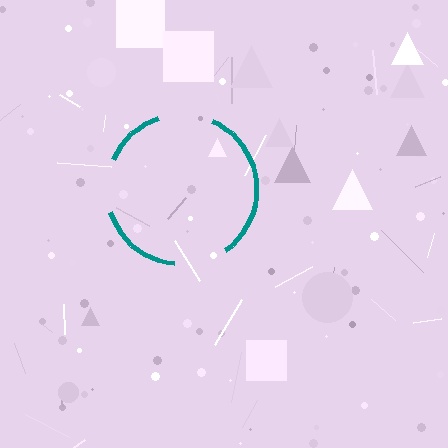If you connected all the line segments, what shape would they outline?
They would outline a circle.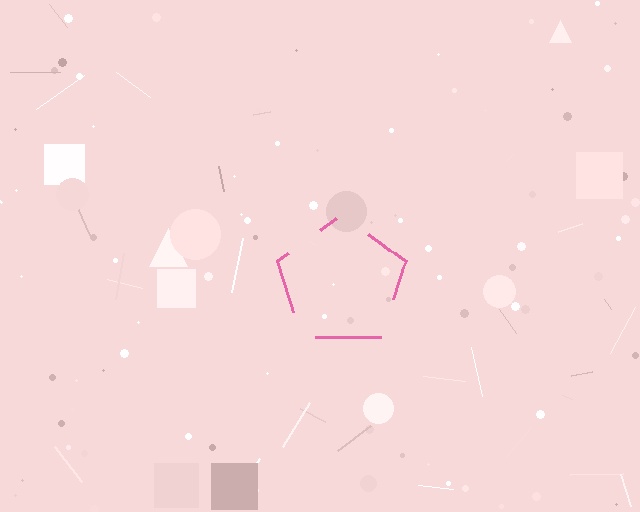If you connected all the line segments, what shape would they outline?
They would outline a pentagon.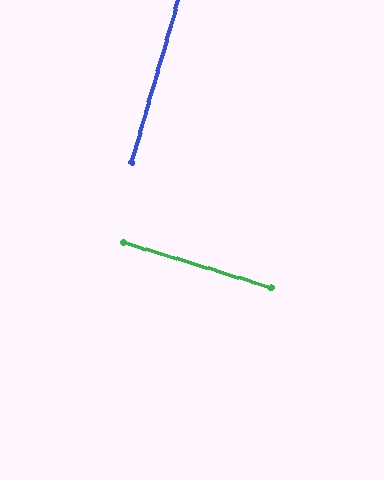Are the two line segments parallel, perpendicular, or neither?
Perpendicular — they meet at approximately 89°.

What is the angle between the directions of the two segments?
Approximately 89 degrees.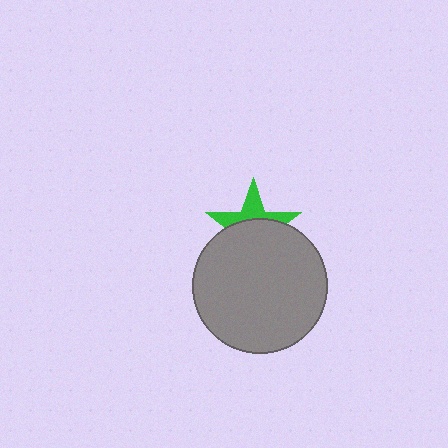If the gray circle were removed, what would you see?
You would see the complete green star.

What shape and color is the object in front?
The object in front is a gray circle.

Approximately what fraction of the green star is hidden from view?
Roughly 60% of the green star is hidden behind the gray circle.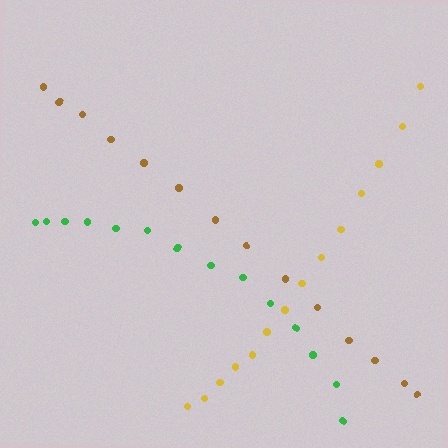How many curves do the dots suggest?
There are 3 distinct paths.